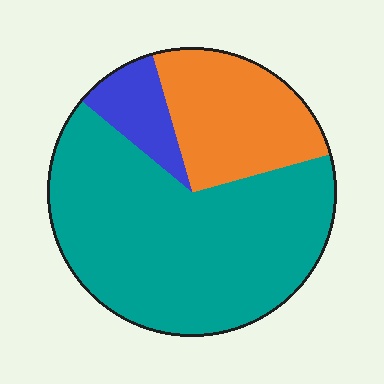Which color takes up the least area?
Blue, at roughly 10%.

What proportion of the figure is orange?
Orange takes up about one quarter (1/4) of the figure.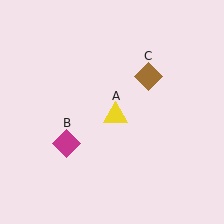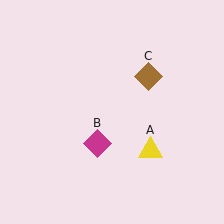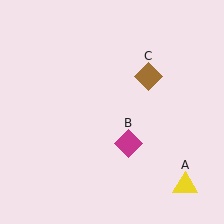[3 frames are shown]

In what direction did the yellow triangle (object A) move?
The yellow triangle (object A) moved down and to the right.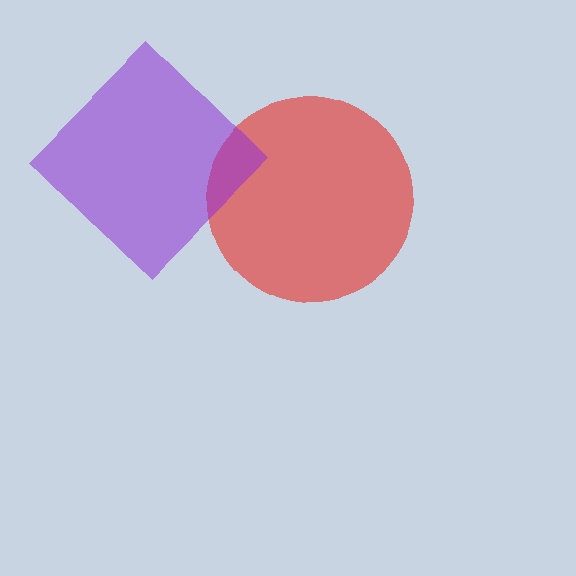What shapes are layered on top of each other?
The layered shapes are: a red circle, a purple diamond.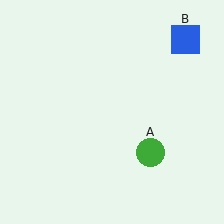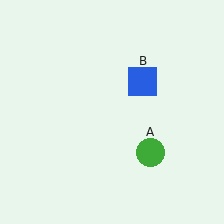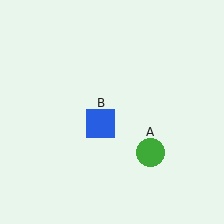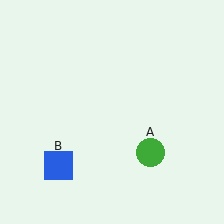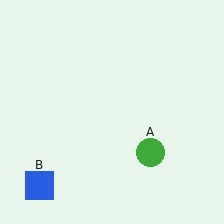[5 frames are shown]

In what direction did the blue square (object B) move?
The blue square (object B) moved down and to the left.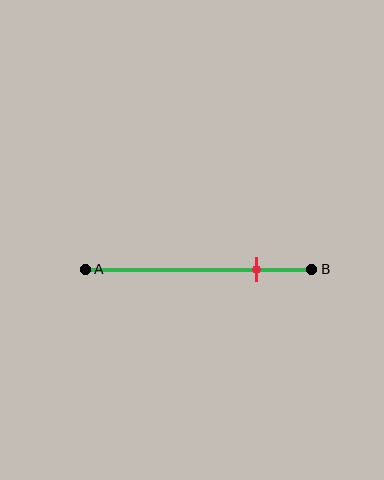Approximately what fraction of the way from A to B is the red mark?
The red mark is approximately 75% of the way from A to B.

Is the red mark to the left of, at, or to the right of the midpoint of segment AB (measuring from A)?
The red mark is to the right of the midpoint of segment AB.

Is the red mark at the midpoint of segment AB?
No, the mark is at about 75% from A, not at the 50% midpoint.